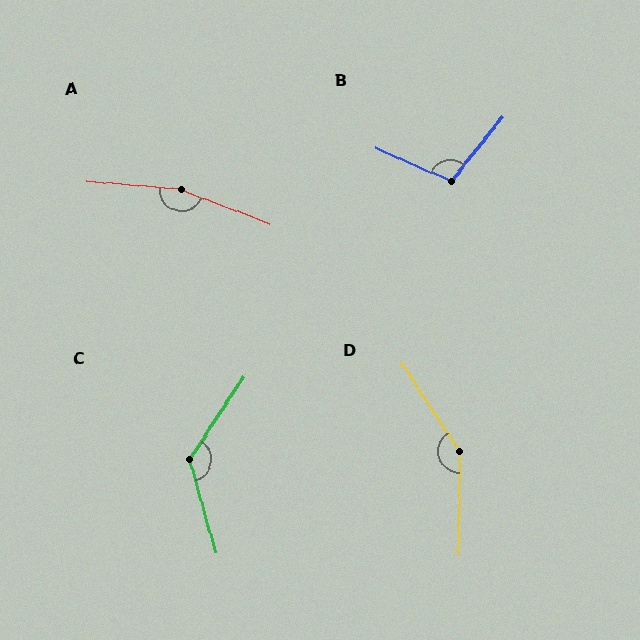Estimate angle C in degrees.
Approximately 131 degrees.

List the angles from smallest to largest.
B (105°), C (131°), D (146°), A (164°).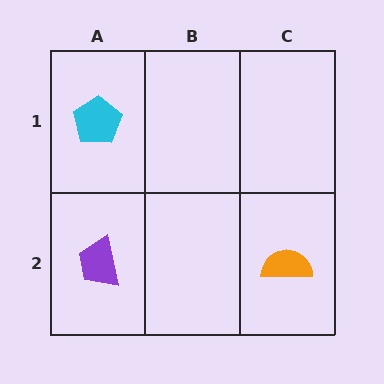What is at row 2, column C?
An orange semicircle.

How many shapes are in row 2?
2 shapes.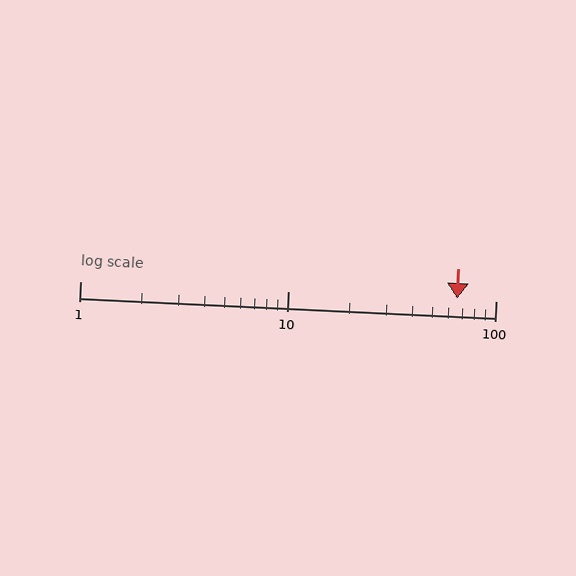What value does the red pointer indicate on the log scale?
The pointer indicates approximately 65.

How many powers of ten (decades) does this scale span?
The scale spans 2 decades, from 1 to 100.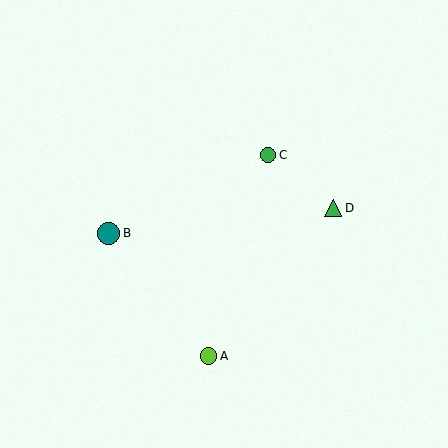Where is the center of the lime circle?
The center of the lime circle is at (209, 356).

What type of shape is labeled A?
Shape A is a lime circle.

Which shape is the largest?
The teal circle (labeled B) is the largest.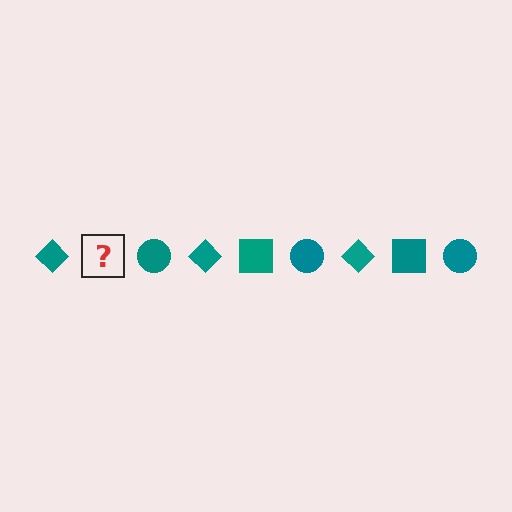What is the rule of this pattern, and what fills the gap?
The rule is that the pattern cycles through diamond, square, circle shapes in teal. The gap should be filled with a teal square.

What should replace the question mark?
The question mark should be replaced with a teal square.